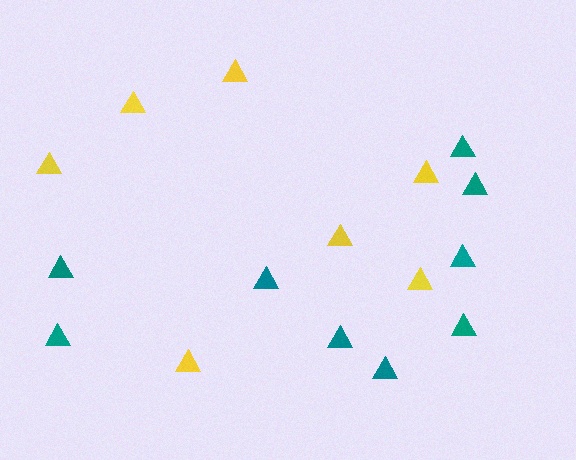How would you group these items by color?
There are 2 groups: one group of yellow triangles (7) and one group of teal triangles (9).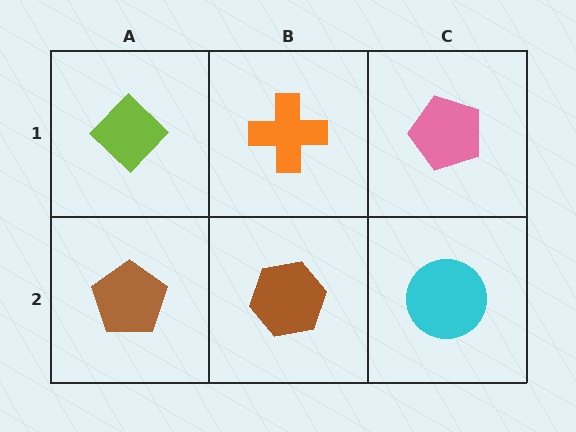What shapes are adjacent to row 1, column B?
A brown hexagon (row 2, column B), a lime diamond (row 1, column A), a pink pentagon (row 1, column C).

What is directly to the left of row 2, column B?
A brown pentagon.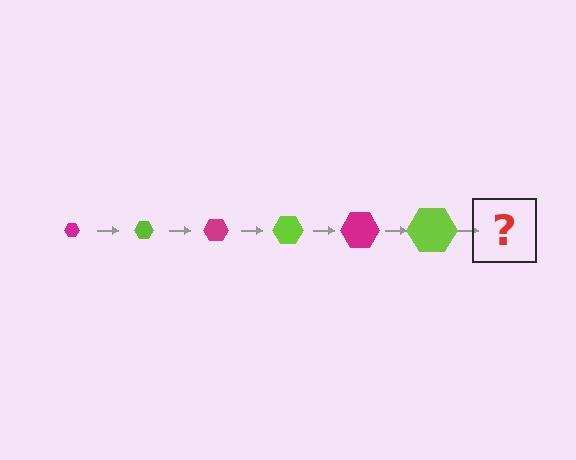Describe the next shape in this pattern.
It should be a magenta hexagon, larger than the previous one.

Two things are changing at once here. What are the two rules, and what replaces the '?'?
The two rules are that the hexagon grows larger each step and the color cycles through magenta and lime. The '?' should be a magenta hexagon, larger than the previous one.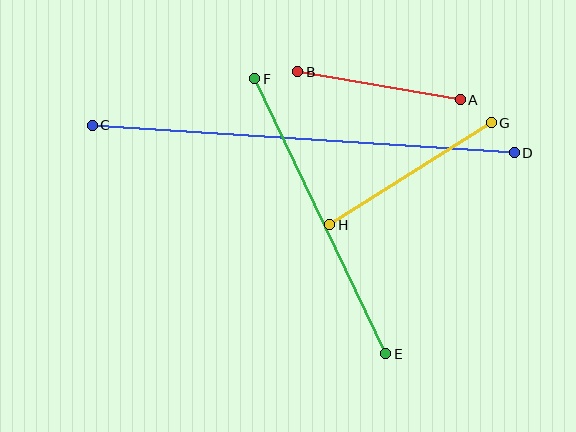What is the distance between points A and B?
The distance is approximately 165 pixels.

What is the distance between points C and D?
The distance is approximately 423 pixels.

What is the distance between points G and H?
The distance is approximately 191 pixels.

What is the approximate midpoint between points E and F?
The midpoint is at approximately (320, 216) pixels.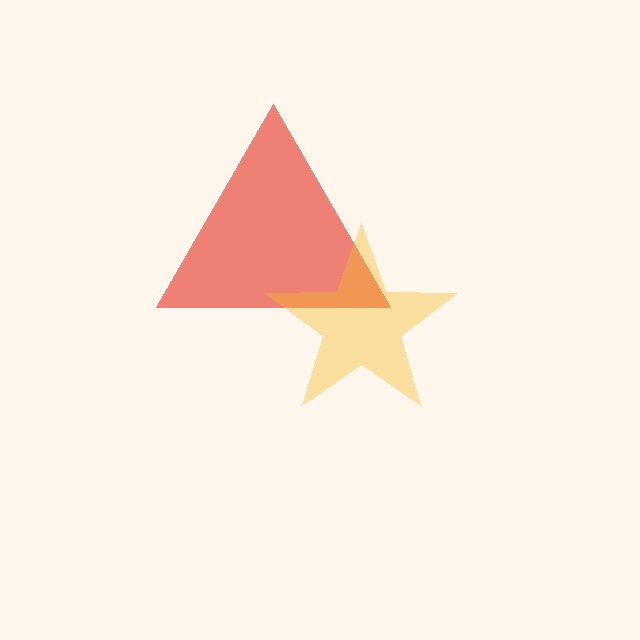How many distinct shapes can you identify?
There are 2 distinct shapes: a red triangle, a yellow star.